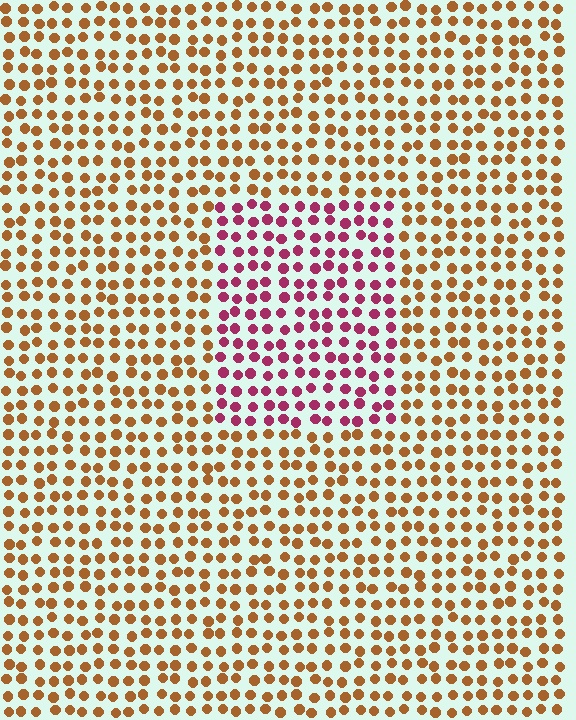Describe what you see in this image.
The image is filled with small brown elements in a uniform arrangement. A rectangle-shaped region is visible where the elements are tinted to a slightly different hue, forming a subtle color boundary.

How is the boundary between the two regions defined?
The boundary is defined purely by a slight shift in hue (about 55 degrees). Spacing, size, and orientation are identical on both sides.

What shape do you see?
I see a rectangle.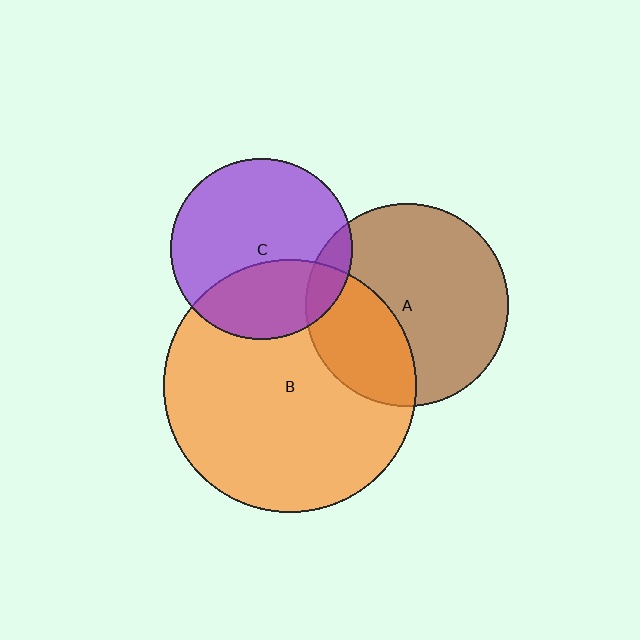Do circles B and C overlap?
Yes.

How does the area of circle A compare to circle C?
Approximately 1.3 times.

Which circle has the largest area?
Circle B (orange).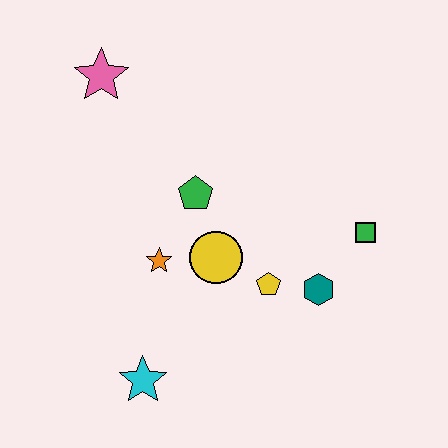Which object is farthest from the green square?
The pink star is farthest from the green square.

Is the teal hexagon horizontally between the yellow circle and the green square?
Yes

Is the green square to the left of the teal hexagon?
No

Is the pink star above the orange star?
Yes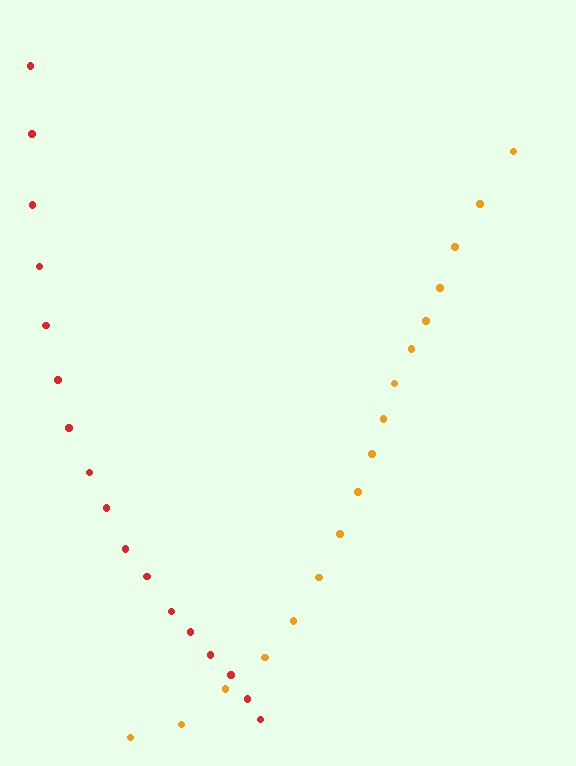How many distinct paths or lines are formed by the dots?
There are 2 distinct paths.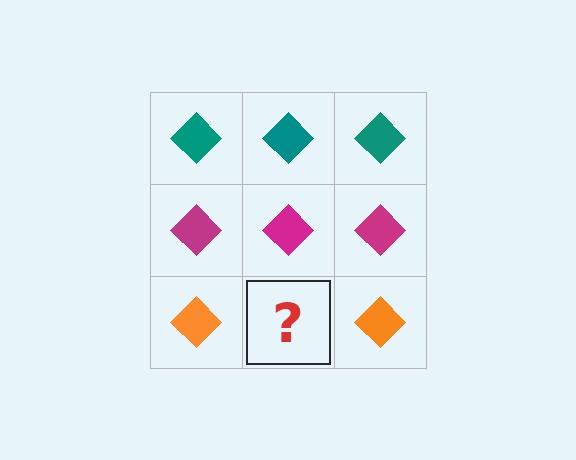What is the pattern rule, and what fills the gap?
The rule is that each row has a consistent color. The gap should be filled with an orange diamond.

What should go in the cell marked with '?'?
The missing cell should contain an orange diamond.